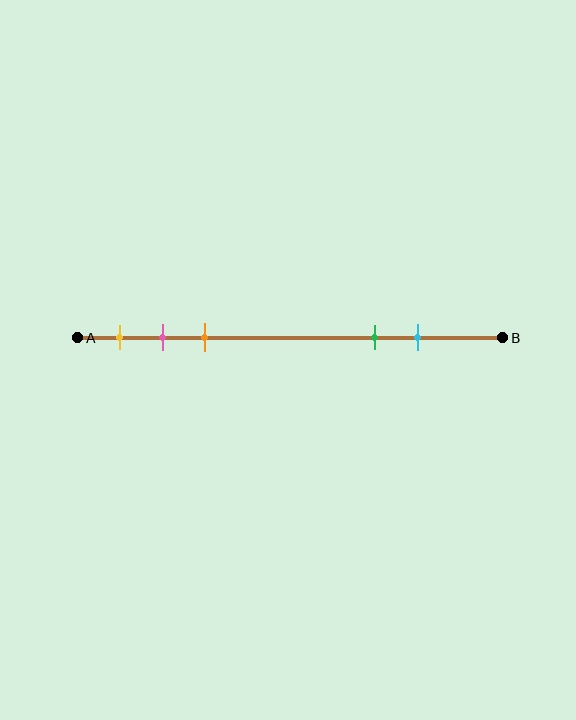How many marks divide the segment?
There are 5 marks dividing the segment.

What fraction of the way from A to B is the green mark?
The green mark is approximately 70% (0.7) of the way from A to B.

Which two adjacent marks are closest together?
The pink and orange marks are the closest adjacent pair.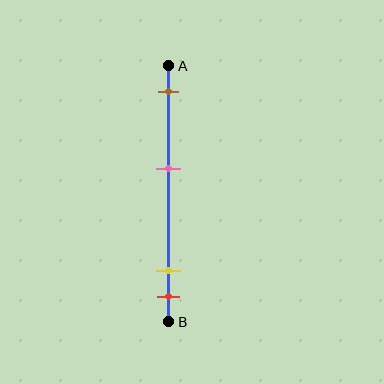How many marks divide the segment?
There are 4 marks dividing the segment.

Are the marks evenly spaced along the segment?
No, the marks are not evenly spaced.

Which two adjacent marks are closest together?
The yellow and red marks are the closest adjacent pair.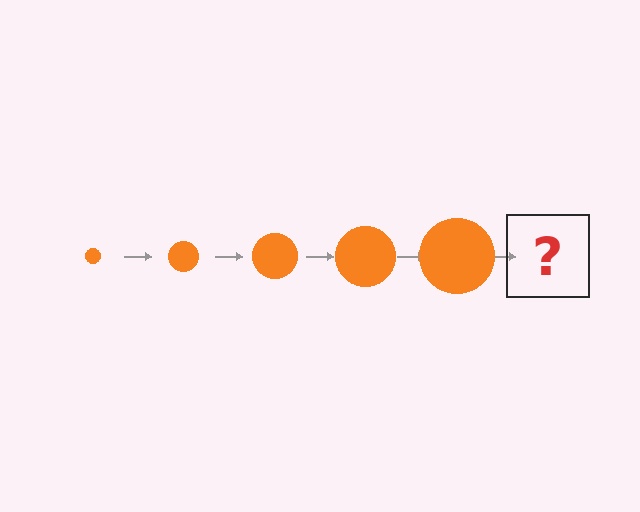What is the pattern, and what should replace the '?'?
The pattern is that the circle gets progressively larger each step. The '?' should be an orange circle, larger than the previous one.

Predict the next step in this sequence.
The next step is an orange circle, larger than the previous one.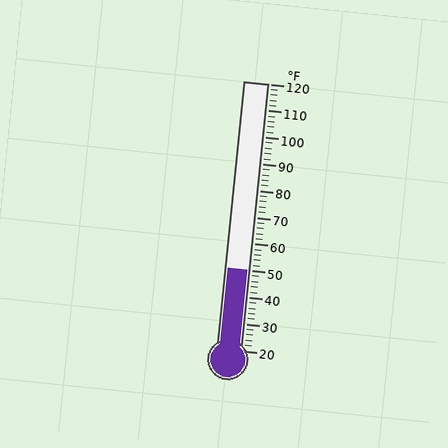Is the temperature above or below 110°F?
The temperature is below 110°F.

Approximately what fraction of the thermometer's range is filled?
The thermometer is filled to approximately 30% of its range.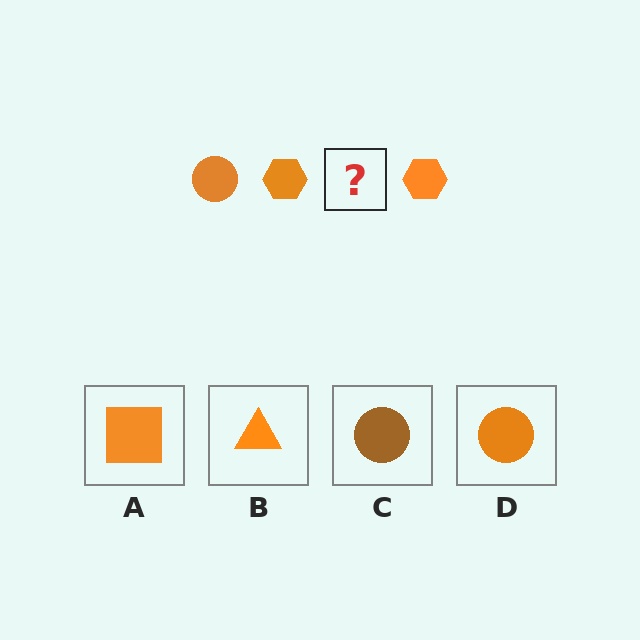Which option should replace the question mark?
Option D.